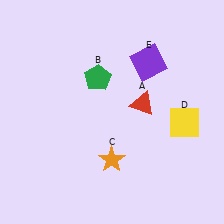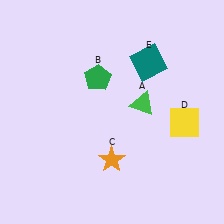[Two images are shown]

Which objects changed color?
A changed from red to green. E changed from purple to teal.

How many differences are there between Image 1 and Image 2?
There are 2 differences between the two images.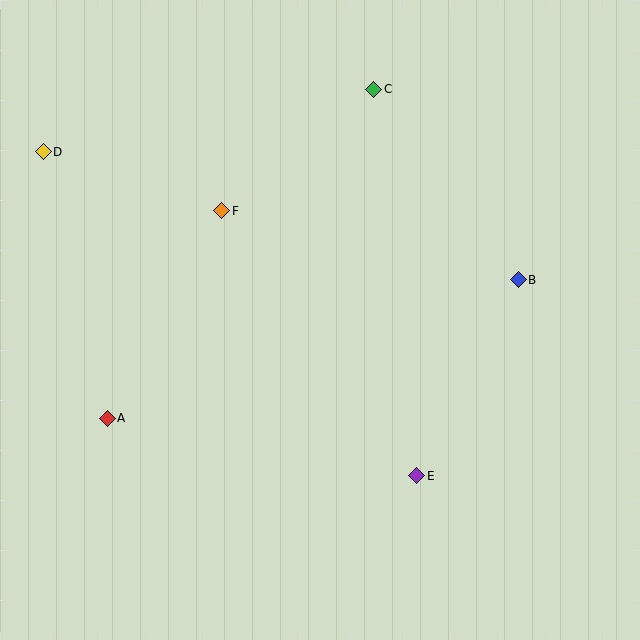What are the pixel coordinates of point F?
Point F is at (222, 211).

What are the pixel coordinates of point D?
Point D is at (43, 152).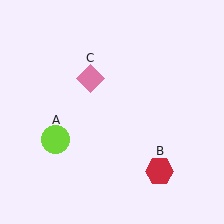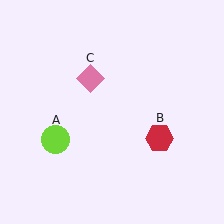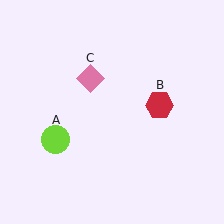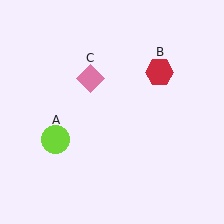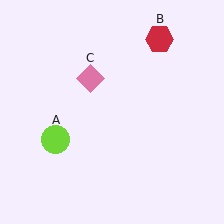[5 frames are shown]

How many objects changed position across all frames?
1 object changed position: red hexagon (object B).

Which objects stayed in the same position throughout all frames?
Lime circle (object A) and pink diamond (object C) remained stationary.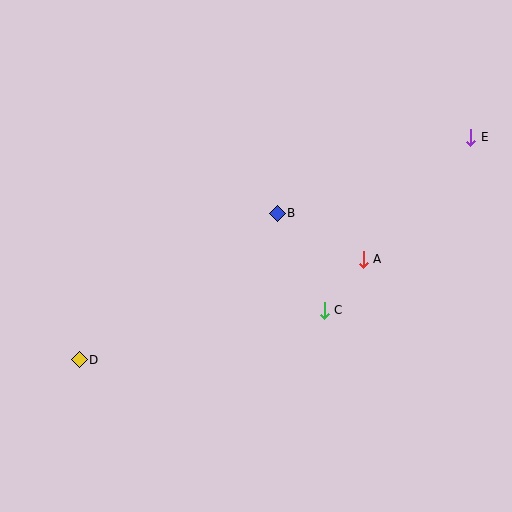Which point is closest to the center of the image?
Point B at (277, 213) is closest to the center.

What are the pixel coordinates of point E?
Point E is at (471, 137).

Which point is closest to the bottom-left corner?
Point D is closest to the bottom-left corner.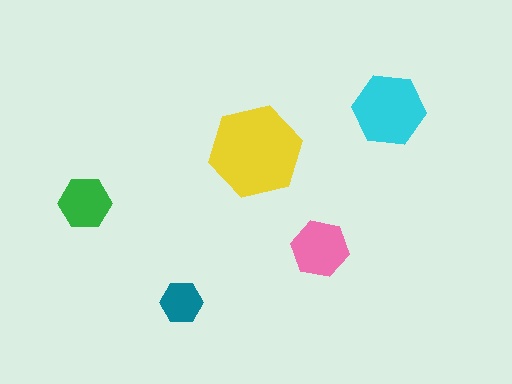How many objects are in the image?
There are 5 objects in the image.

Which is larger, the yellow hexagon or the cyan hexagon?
The yellow one.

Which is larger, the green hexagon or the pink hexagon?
The pink one.